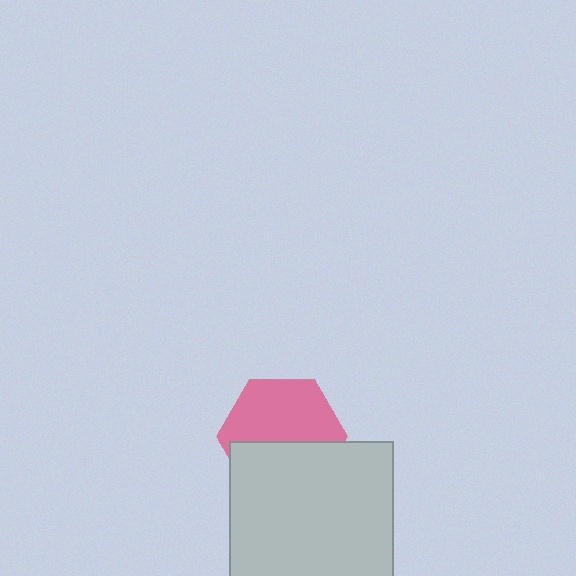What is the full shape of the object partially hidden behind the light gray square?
The partially hidden object is a pink hexagon.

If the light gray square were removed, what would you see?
You would see the complete pink hexagon.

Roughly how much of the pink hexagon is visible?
About half of it is visible (roughly 57%).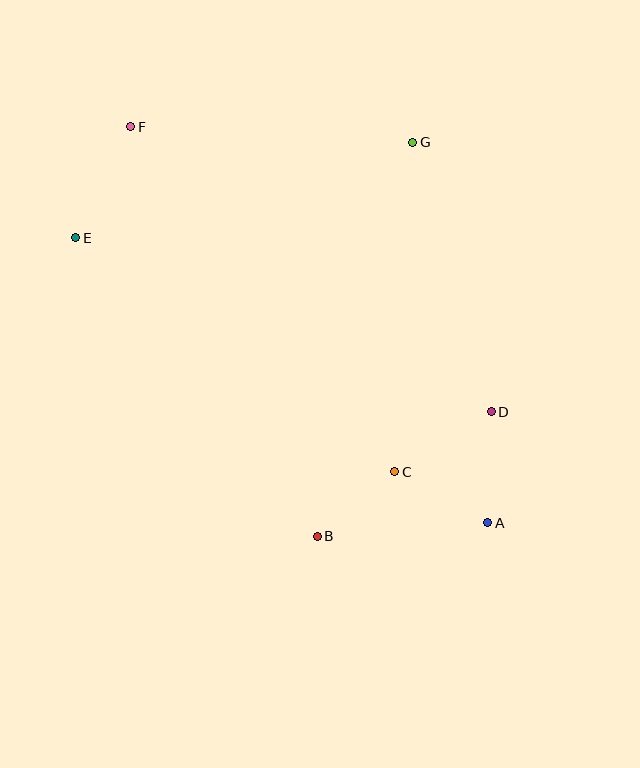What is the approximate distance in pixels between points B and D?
The distance between B and D is approximately 214 pixels.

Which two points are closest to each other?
Points B and C are closest to each other.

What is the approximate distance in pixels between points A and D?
The distance between A and D is approximately 111 pixels.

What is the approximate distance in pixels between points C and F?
The distance between C and F is approximately 434 pixels.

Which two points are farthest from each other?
Points A and F are farthest from each other.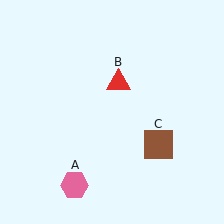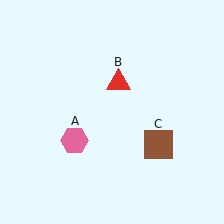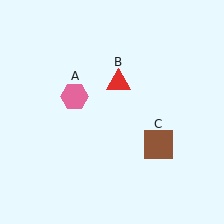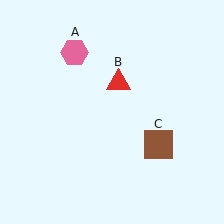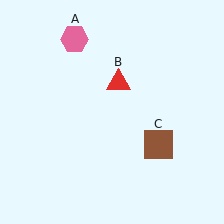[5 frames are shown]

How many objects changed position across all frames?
1 object changed position: pink hexagon (object A).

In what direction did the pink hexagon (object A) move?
The pink hexagon (object A) moved up.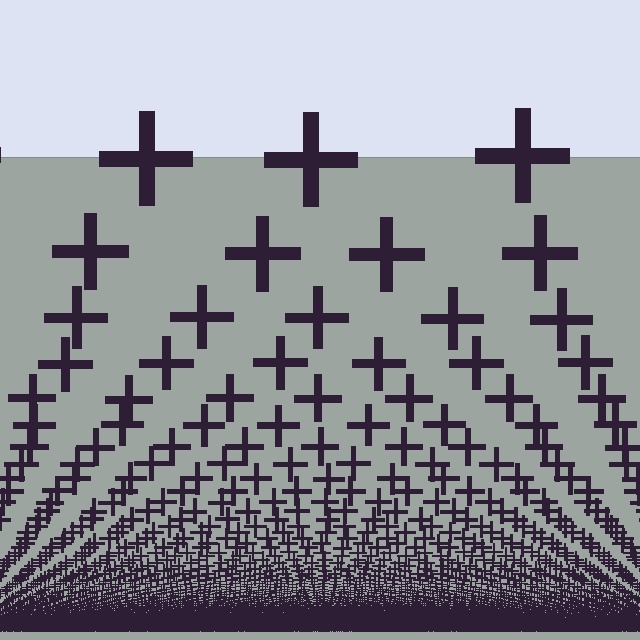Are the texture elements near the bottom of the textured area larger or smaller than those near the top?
Smaller. The gradient is inverted — elements near the bottom are smaller and denser.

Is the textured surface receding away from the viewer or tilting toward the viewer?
The surface appears to tilt toward the viewer. Texture elements get larger and sparser toward the top.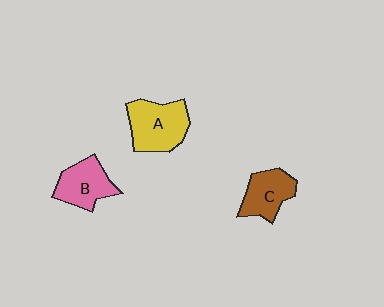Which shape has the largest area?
Shape A (yellow).